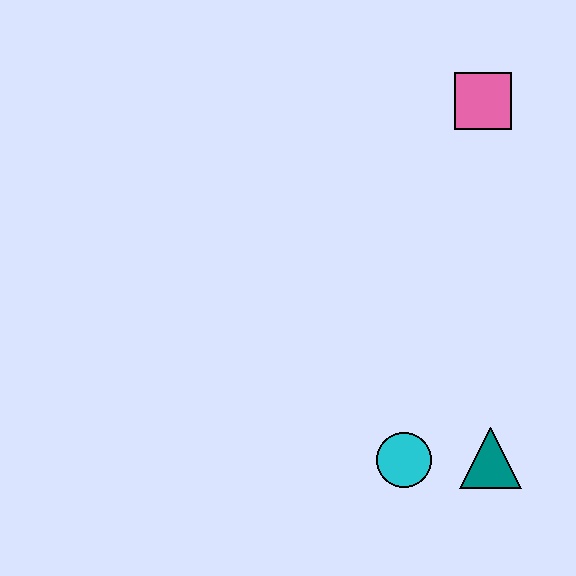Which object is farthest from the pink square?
The cyan circle is farthest from the pink square.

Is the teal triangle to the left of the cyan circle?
No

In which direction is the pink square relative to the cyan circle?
The pink square is above the cyan circle.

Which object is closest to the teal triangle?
The cyan circle is closest to the teal triangle.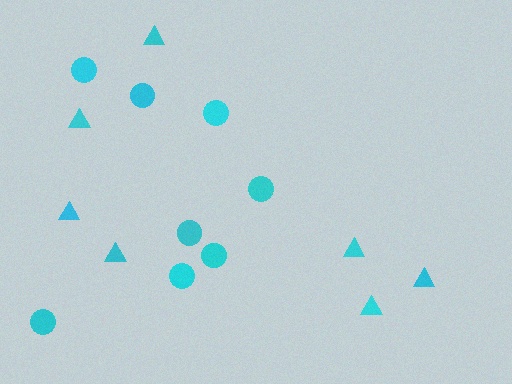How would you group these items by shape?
There are 2 groups: one group of triangles (7) and one group of circles (8).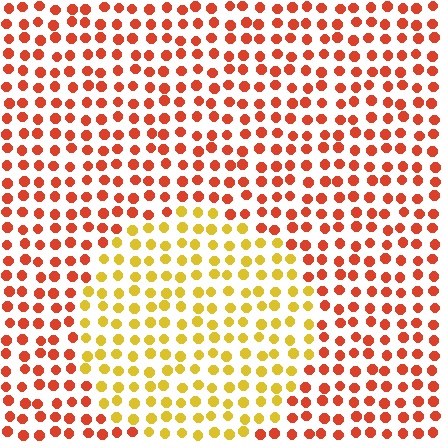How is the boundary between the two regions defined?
The boundary is defined purely by a slight shift in hue (about 44 degrees). Spacing, size, and orientation are identical on both sides.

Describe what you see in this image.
The image is filled with small red elements in a uniform arrangement. A circle-shaped region is visible where the elements are tinted to a slightly different hue, forming a subtle color boundary.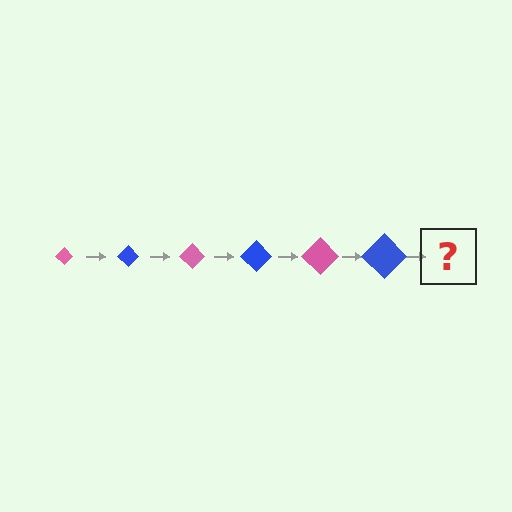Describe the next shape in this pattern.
It should be a pink diamond, larger than the previous one.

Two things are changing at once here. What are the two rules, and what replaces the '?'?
The two rules are that the diamond grows larger each step and the color cycles through pink and blue. The '?' should be a pink diamond, larger than the previous one.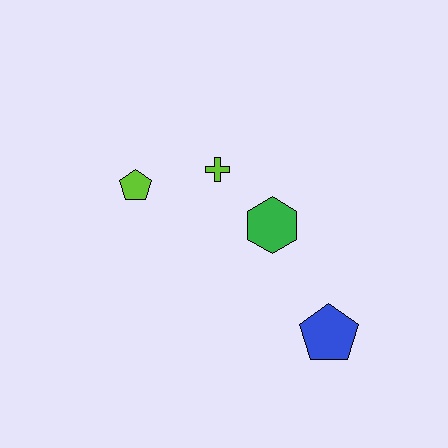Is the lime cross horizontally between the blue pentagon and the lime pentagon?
Yes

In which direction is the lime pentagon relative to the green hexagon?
The lime pentagon is to the left of the green hexagon.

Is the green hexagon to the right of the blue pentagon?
No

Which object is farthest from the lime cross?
The blue pentagon is farthest from the lime cross.